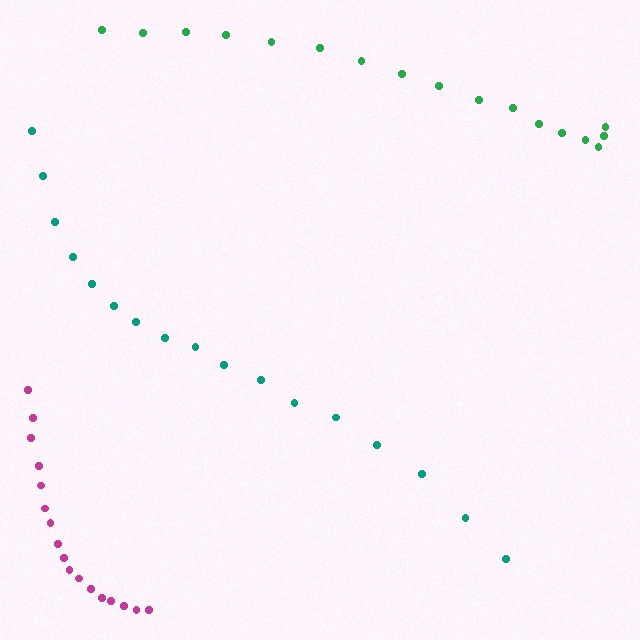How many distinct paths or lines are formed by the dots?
There are 3 distinct paths.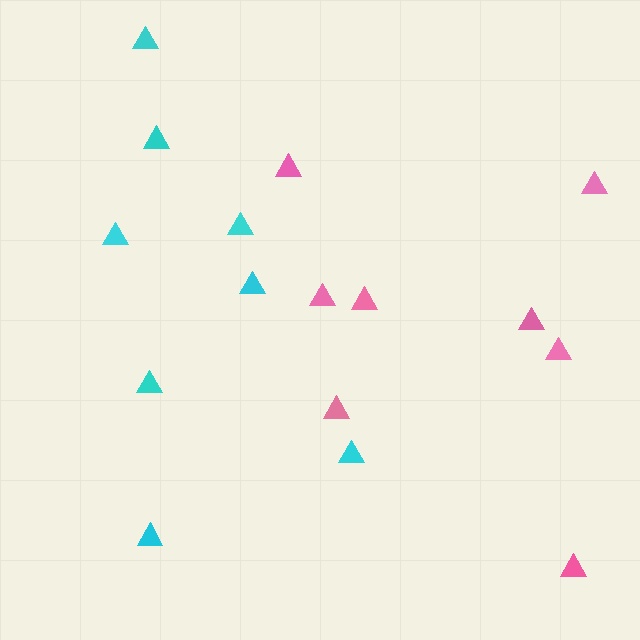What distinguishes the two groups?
There are 2 groups: one group of cyan triangles (8) and one group of pink triangles (8).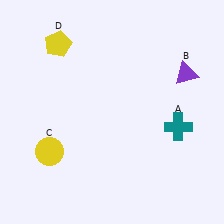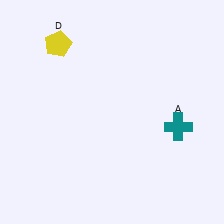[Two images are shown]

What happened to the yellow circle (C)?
The yellow circle (C) was removed in Image 2. It was in the bottom-left area of Image 1.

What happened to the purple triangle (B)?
The purple triangle (B) was removed in Image 2. It was in the top-right area of Image 1.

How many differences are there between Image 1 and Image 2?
There are 2 differences between the two images.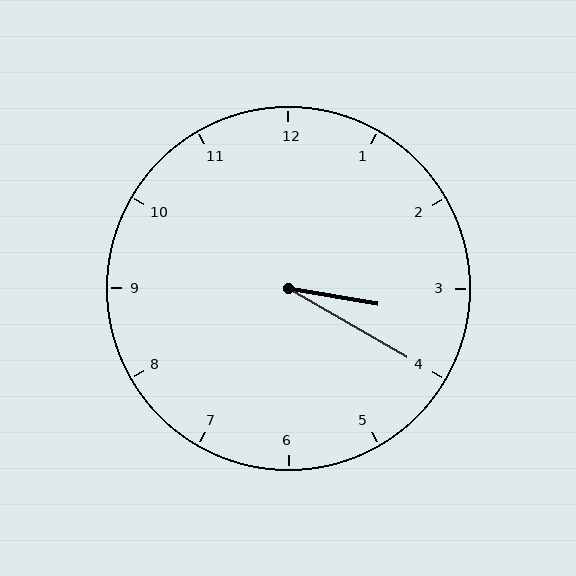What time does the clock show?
3:20.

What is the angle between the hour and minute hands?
Approximately 20 degrees.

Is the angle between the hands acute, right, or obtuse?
It is acute.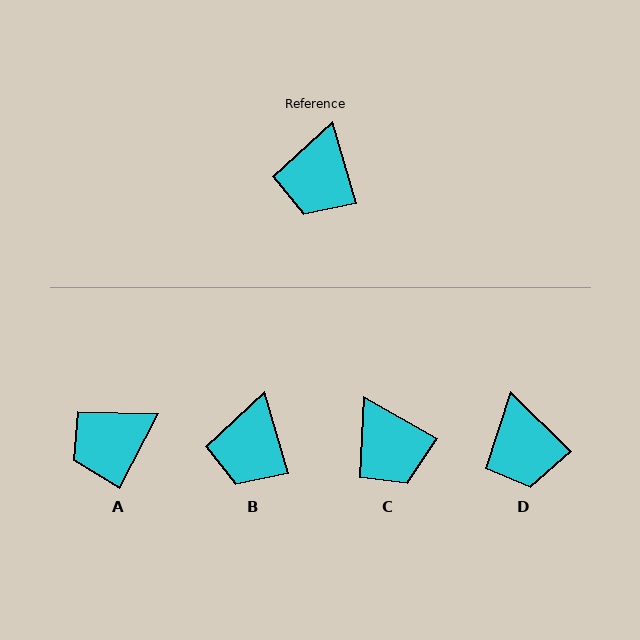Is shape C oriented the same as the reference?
No, it is off by about 44 degrees.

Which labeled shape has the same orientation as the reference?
B.